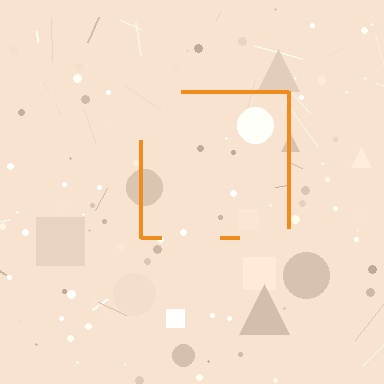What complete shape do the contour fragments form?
The contour fragments form a square.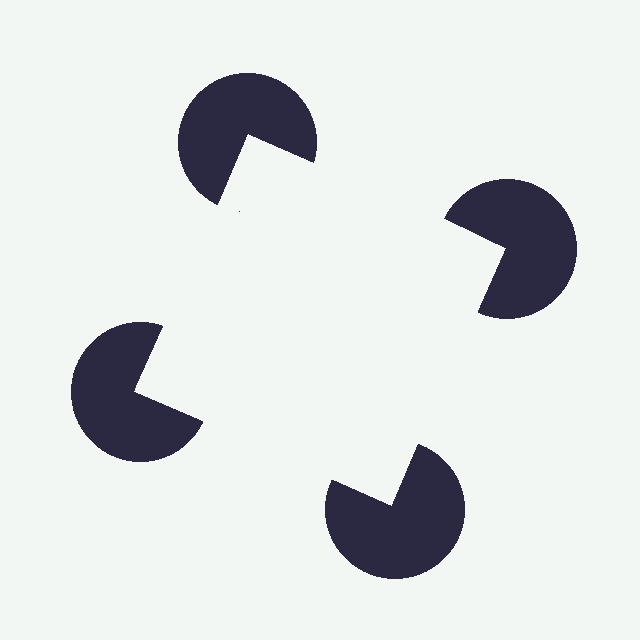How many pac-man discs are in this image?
There are 4 — one at each vertex of the illusory square.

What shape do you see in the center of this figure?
An illusory square — its edges are inferred from the aligned wedge cuts in the pac-man discs, not physically drawn.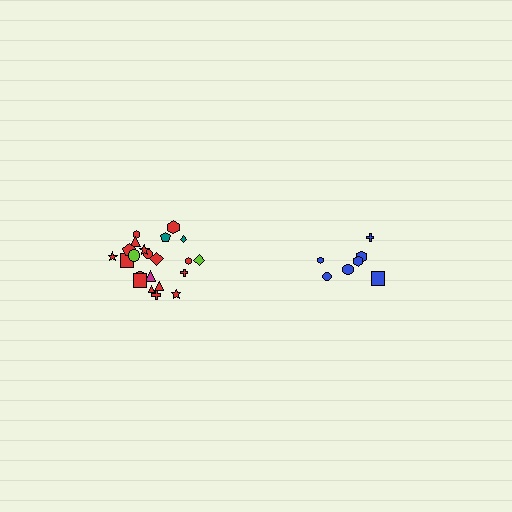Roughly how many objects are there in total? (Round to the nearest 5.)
Roughly 30 objects in total.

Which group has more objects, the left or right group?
The left group.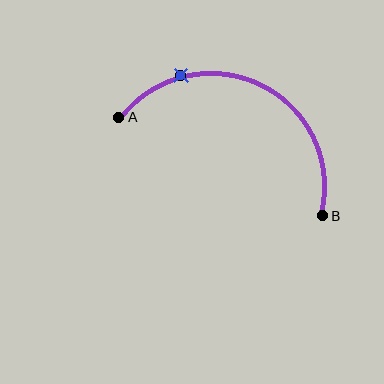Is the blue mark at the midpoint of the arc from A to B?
No. The blue mark lies on the arc but is closer to endpoint A. The arc midpoint would be at the point on the curve equidistant along the arc from both A and B.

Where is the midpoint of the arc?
The arc midpoint is the point on the curve farthest from the straight line joining A and B. It sits above that line.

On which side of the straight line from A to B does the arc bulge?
The arc bulges above the straight line connecting A and B.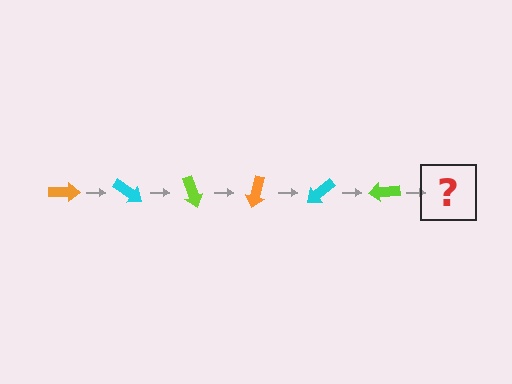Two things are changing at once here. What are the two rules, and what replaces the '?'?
The two rules are that it rotates 35 degrees each step and the color cycles through orange, cyan, and lime. The '?' should be an orange arrow, rotated 210 degrees from the start.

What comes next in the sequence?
The next element should be an orange arrow, rotated 210 degrees from the start.